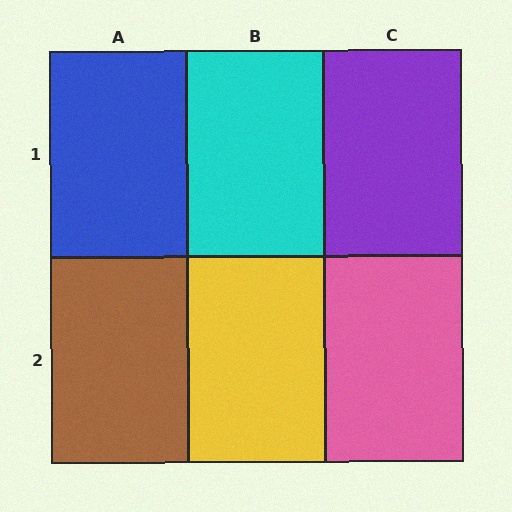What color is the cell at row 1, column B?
Cyan.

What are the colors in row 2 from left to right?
Brown, yellow, pink.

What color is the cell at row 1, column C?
Purple.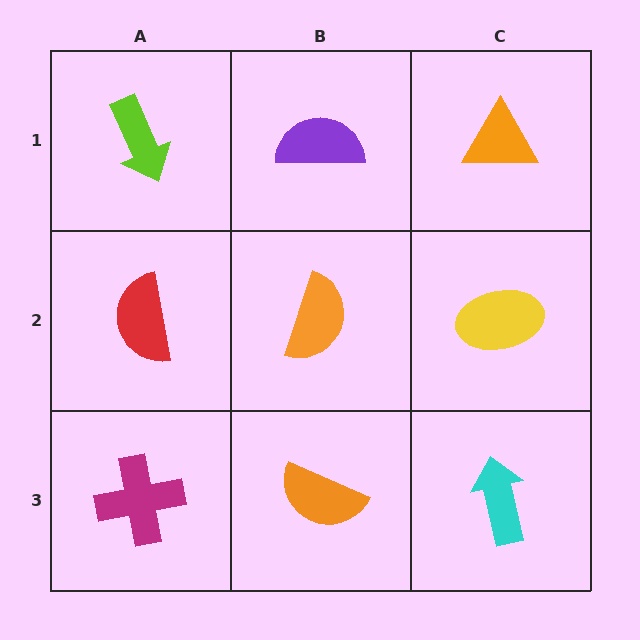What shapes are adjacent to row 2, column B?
A purple semicircle (row 1, column B), an orange semicircle (row 3, column B), a red semicircle (row 2, column A), a yellow ellipse (row 2, column C).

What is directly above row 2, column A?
A lime arrow.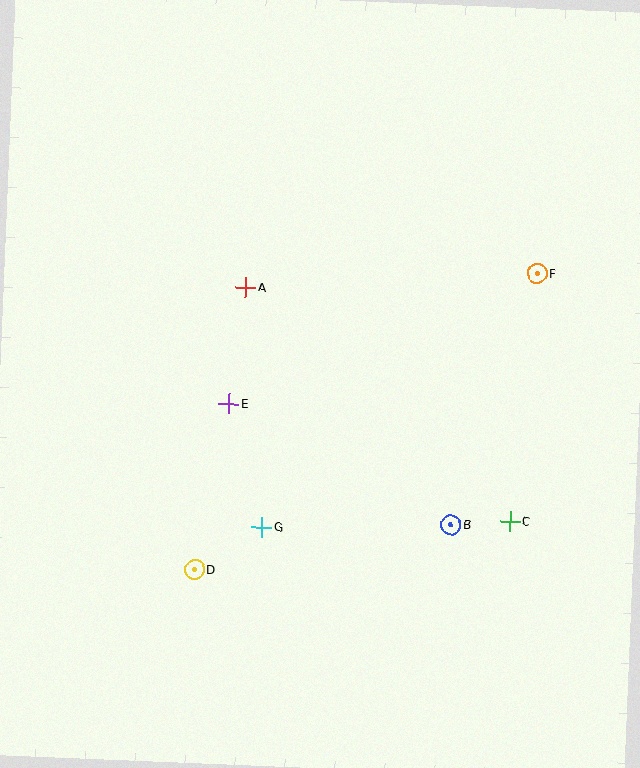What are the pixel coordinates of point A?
Point A is at (246, 287).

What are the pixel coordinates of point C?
Point C is at (510, 521).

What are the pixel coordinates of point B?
Point B is at (451, 525).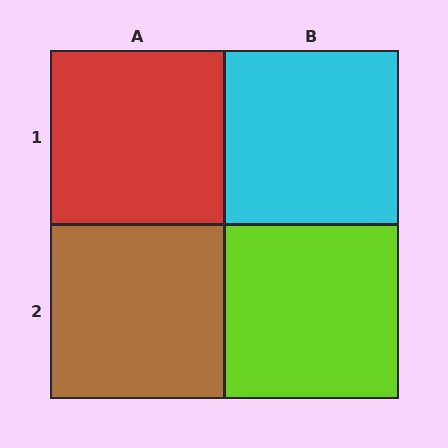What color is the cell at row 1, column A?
Red.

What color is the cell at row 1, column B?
Cyan.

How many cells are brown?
1 cell is brown.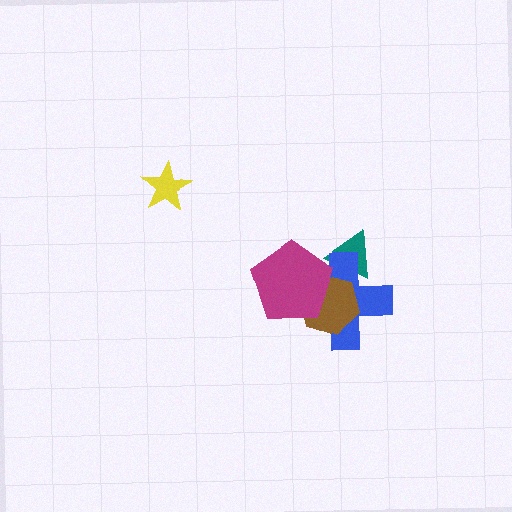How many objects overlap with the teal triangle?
1 object overlaps with the teal triangle.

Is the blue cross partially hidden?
Yes, it is partially covered by another shape.